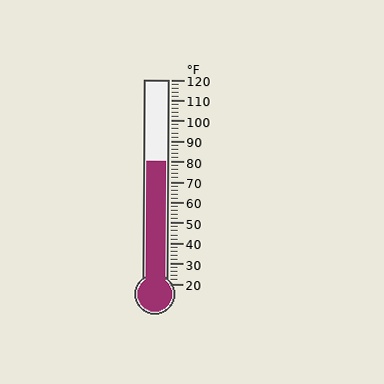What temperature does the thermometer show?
The thermometer shows approximately 80°F.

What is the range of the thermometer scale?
The thermometer scale ranges from 20°F to 120°F.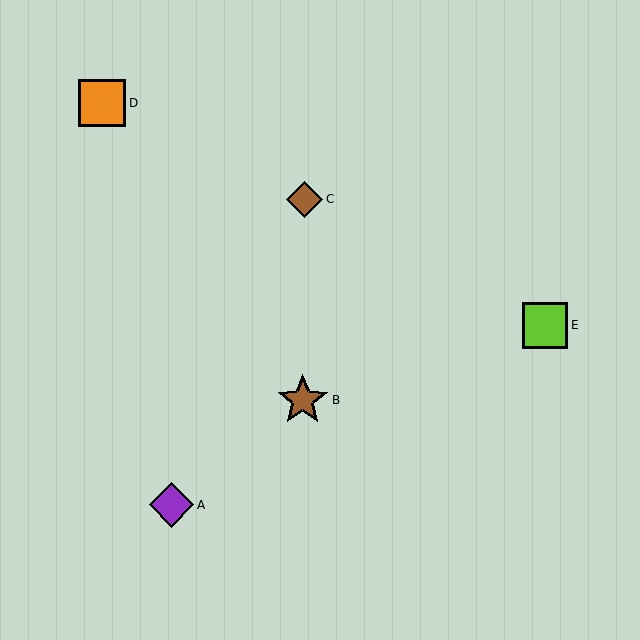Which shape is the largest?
The brown star (labeled B) is the largest.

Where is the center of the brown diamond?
The center of the brown diamond is at (305, 199).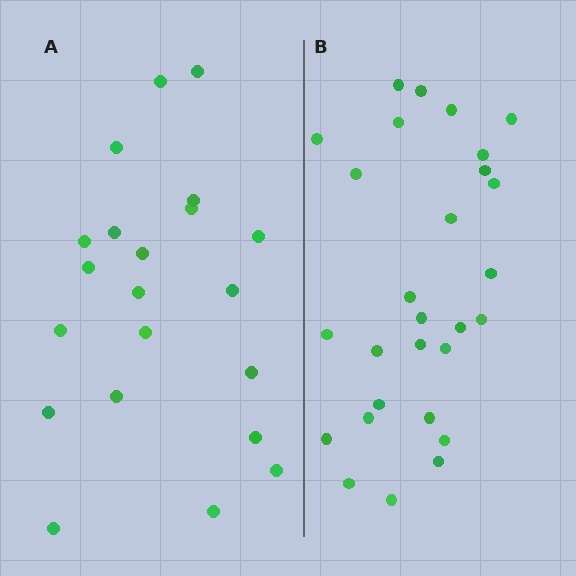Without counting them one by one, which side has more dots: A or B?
Region B (the right region) has more dots.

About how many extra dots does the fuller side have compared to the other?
Region B has roughly 8 or so more dots than region A.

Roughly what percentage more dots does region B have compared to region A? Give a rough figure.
About 35% more.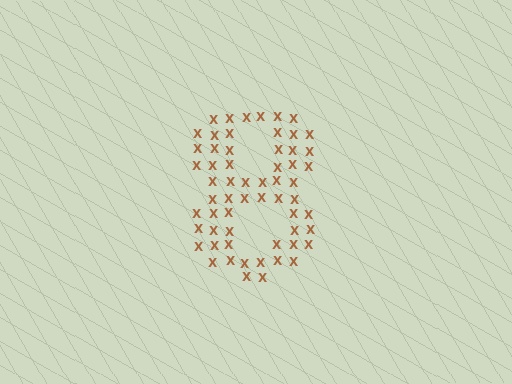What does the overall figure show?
The overall figure shows the digit 8.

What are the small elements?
The small elements are letter X's.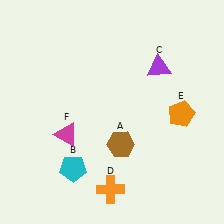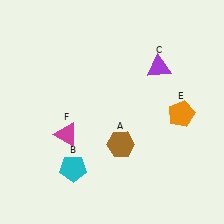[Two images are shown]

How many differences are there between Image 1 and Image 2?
There is 1 difference between the two images.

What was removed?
The orange cross (D) was removed in Image 2.